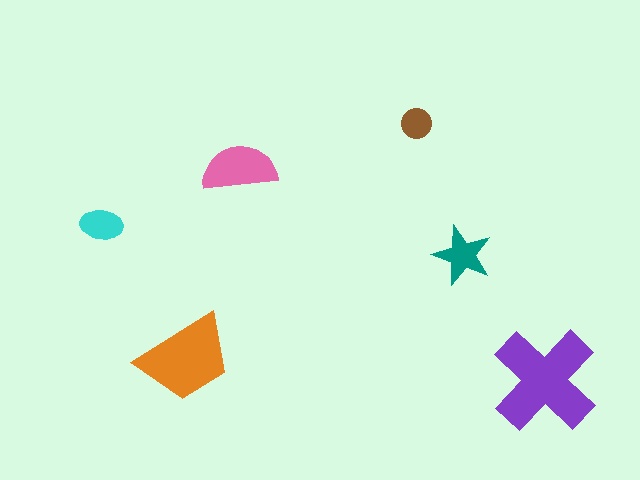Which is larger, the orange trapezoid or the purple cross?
The purple cross.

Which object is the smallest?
The brown circle.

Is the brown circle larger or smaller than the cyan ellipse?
Smaller.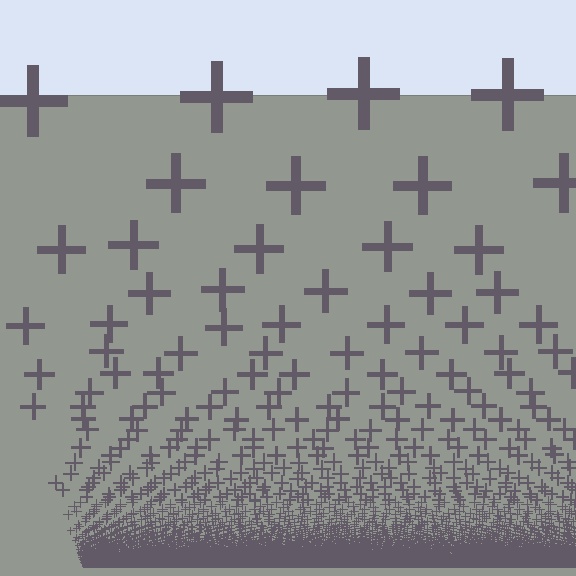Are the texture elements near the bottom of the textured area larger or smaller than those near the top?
Smaller. The gradient is inverted — elements near the bottom are smaller and denser.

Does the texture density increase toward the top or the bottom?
Density increases toward the bottom.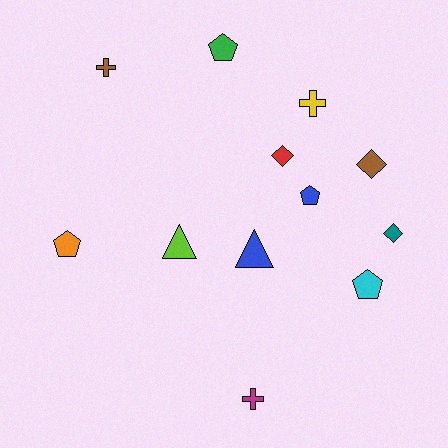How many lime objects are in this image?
There is 1 lime object.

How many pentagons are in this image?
There are 4 pentagons.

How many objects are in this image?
There are 12 objects.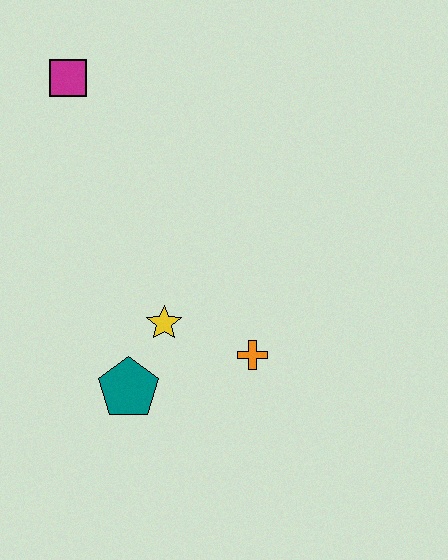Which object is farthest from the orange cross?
The magenta square is farthest from the orange cross.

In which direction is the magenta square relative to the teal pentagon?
The magenta square is above the teal pentagon.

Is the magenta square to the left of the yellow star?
Yes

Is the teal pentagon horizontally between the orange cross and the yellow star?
No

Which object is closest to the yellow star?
The teal pentagon is closest to the yellow star.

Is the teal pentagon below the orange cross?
Yes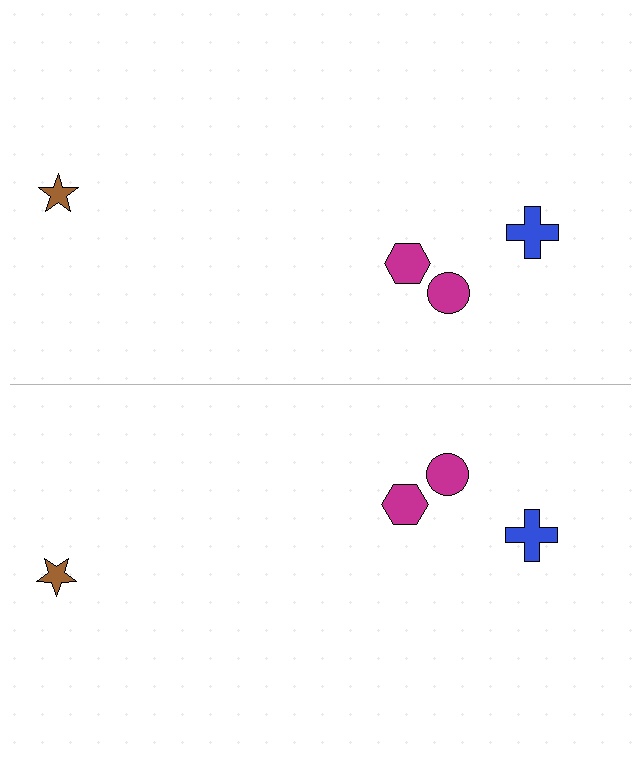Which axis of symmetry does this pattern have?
The pattern has a horizontal axis of symmetry running through the center of the image.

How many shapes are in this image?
There are 8 shapes in this image.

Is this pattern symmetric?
Yes, this pattern has bilateral (reflection) symmetry.